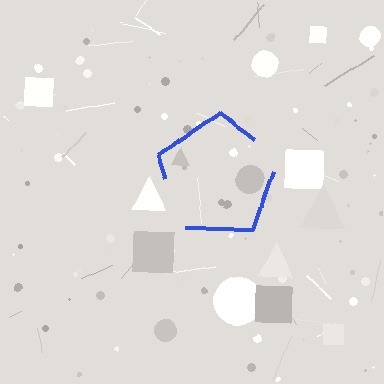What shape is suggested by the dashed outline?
The dashed outline suggests a pentagon.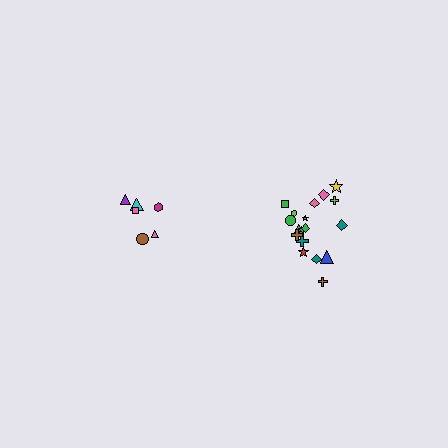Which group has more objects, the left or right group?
The right group.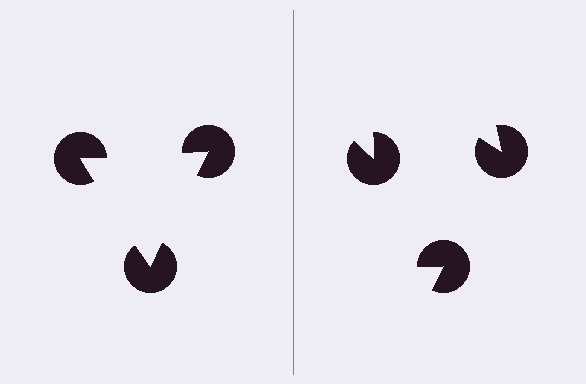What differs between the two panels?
The pac-man discs are positioned identically on both sides; only the wedge orientations differ. On the left they align to a triangle; on the right they are misaligned.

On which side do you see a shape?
An illusory triangle appears on the left side. On the right side the wedge cuts are rotated, so no coherent shape forms.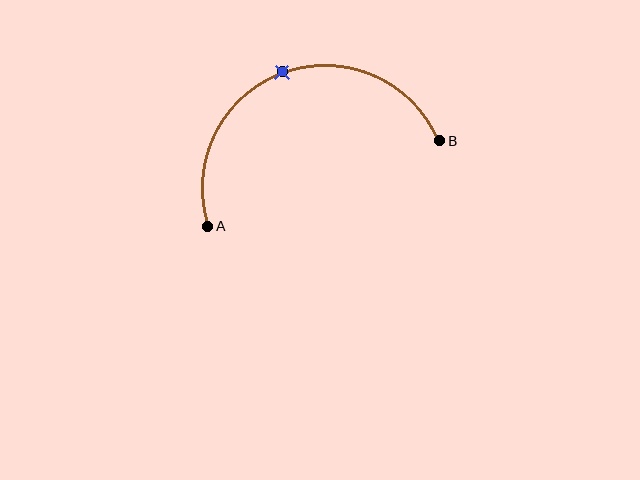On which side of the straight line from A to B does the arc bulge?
The arc bulges above the straight line connecting A and B.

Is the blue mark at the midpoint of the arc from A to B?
Yes. The blue mark lies on the arc at equal arc-length from both A and B — it is the arc midpoint.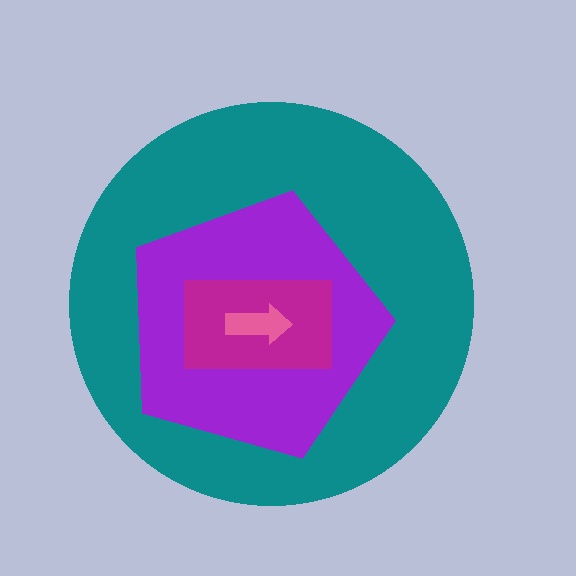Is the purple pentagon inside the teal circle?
Yes.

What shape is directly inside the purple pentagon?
The magenta rectangle.